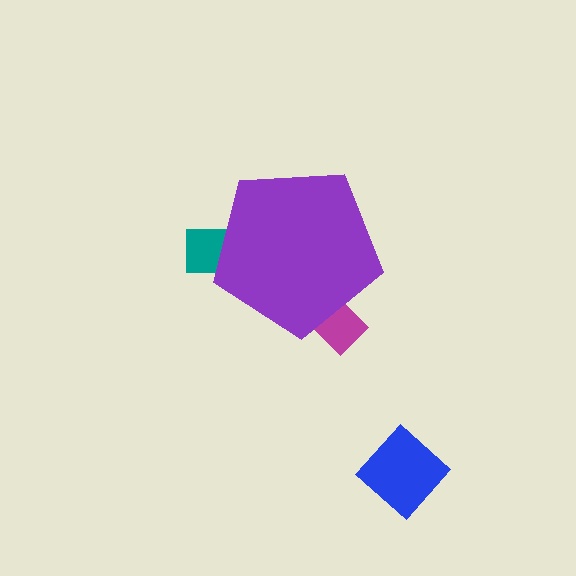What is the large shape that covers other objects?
A purple pentagon.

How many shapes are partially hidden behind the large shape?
2 shapes are partially hidden.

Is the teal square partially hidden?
Yes, the teal square is partially hidden behind the purple pentagon.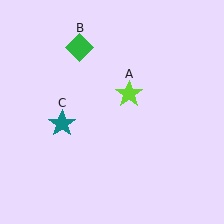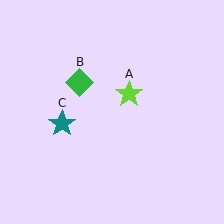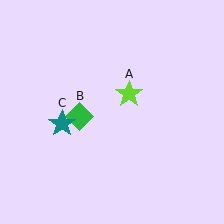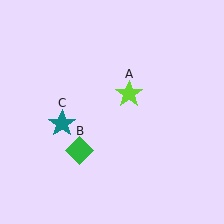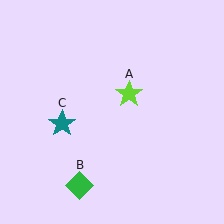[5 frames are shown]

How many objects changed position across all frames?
1 object changed position: green diamond (object B).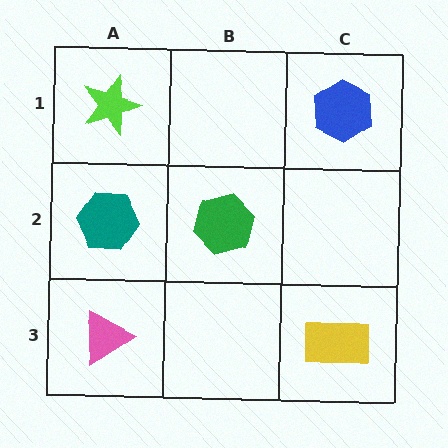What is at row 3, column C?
A yellow rectangle.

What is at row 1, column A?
A lime star.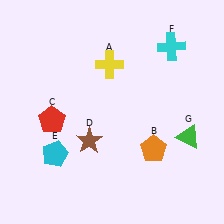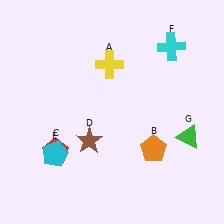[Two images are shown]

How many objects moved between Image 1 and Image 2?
1 object moved between the two images.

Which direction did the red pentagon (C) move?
The red pentagon (C) moved down.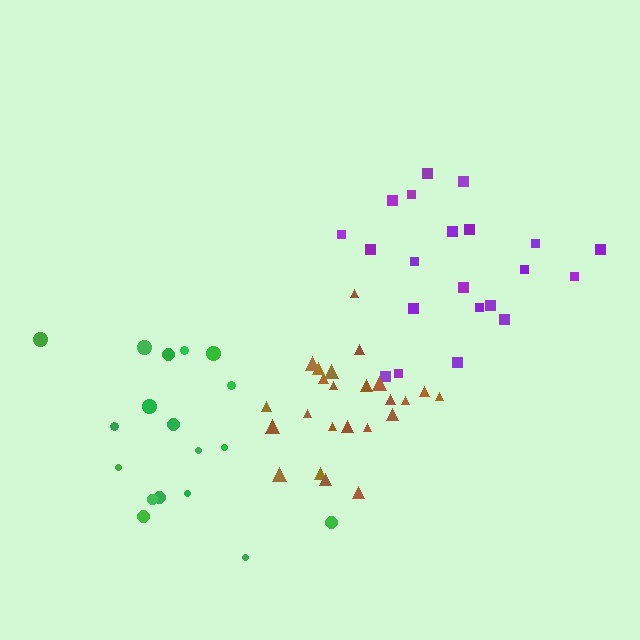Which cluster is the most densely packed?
Brown.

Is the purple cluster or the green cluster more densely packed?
Purple.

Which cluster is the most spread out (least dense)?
Green.